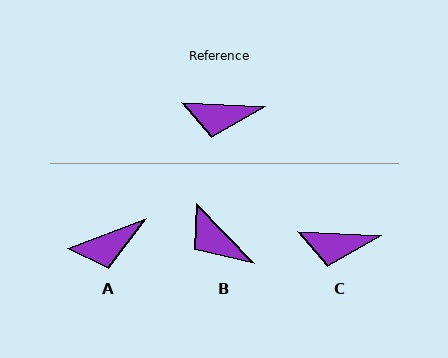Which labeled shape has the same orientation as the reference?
C.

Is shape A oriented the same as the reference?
No, it is off by about 23 degrees.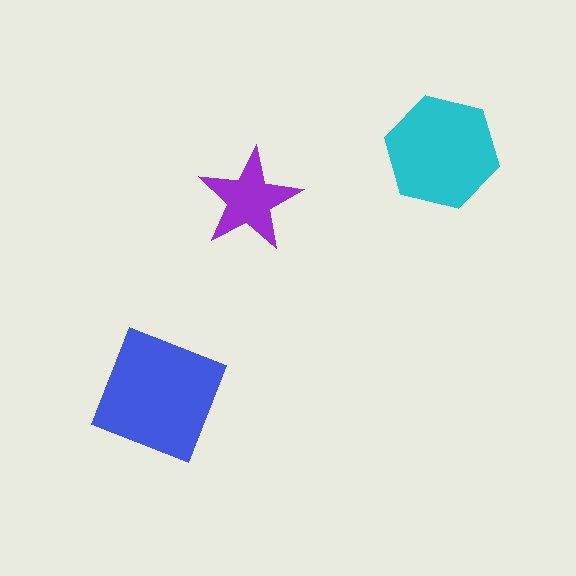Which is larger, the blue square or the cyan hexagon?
The blue square.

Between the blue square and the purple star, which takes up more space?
The blue square.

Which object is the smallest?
The purple star.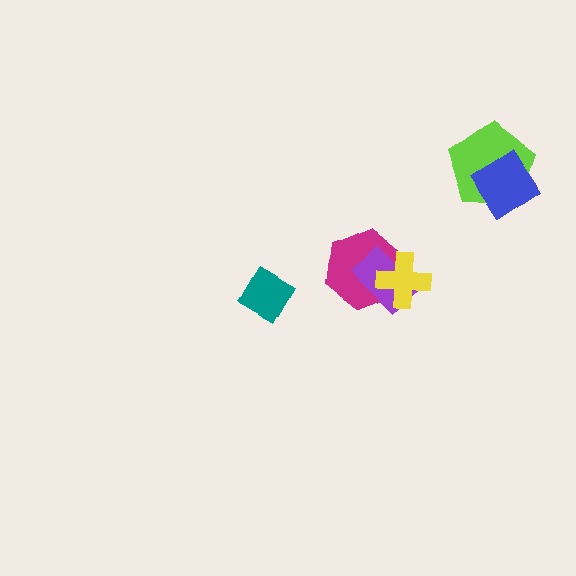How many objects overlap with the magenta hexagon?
2 objects overlap with the magenta hexagon.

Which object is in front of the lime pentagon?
The blue diamond is in front of the lime pentagon.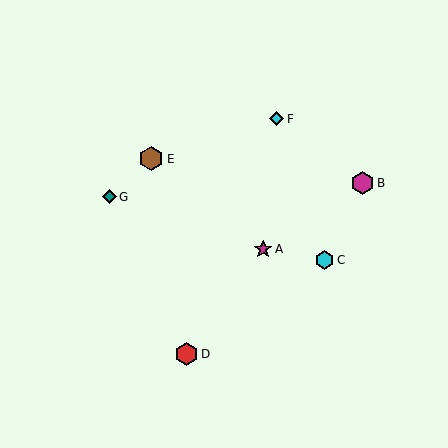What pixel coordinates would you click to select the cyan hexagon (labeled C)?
Click at (324, 260) to select the cyan hexagon C.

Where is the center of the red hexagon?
The center of the red hexagon is at (187, 354).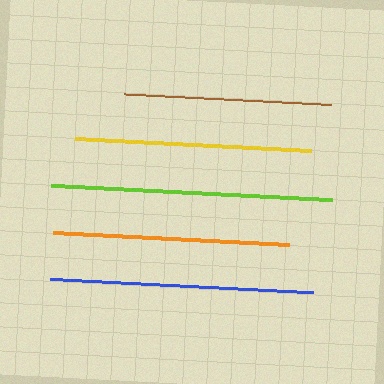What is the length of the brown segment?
The brown segment is approximately 207 pixels long.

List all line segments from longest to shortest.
From longest to shortest: lime, blue, yellow, orange, brown.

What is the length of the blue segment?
The blue segment is approximately 262 pixels long.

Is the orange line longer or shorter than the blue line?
The blue line is longer than the orange line.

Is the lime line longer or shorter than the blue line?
The lime line is longer than the blue line.